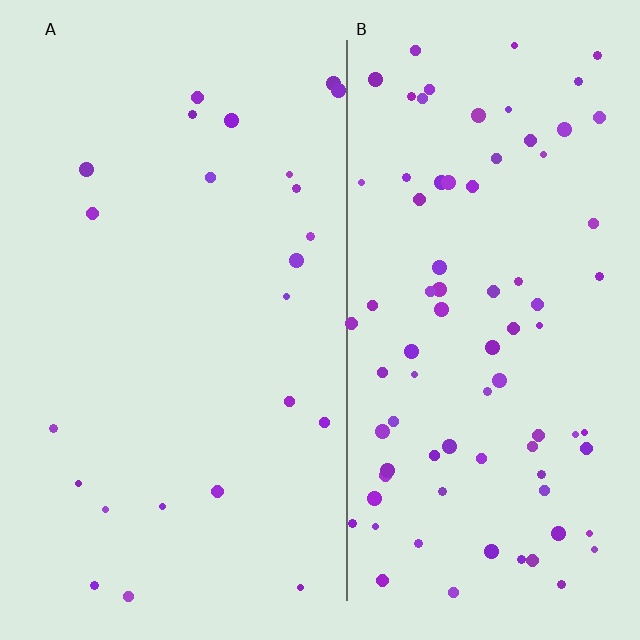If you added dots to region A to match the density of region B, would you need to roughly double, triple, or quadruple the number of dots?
Approximately quadruple.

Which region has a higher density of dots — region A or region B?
B (the right).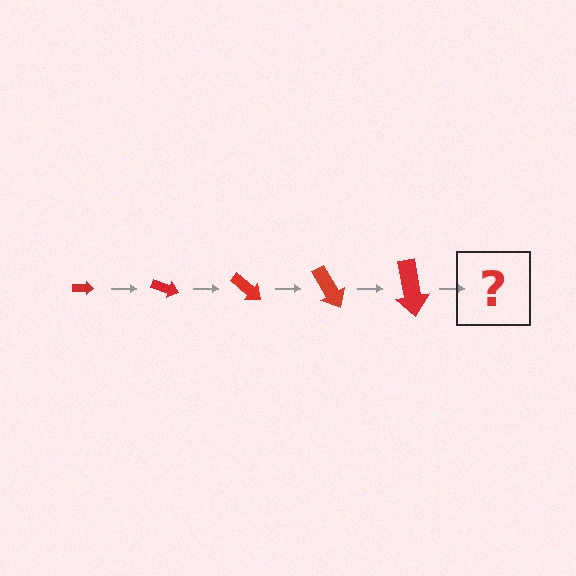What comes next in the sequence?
The next element should be an arrow, larger than the previous one and rotated 100 degrees from the start.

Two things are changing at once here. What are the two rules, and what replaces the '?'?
The two rules are that the arrow grows larger each step and it rotates 20 degrees each step. The '?' should be an arrow, larger than the previous one and rotated 100 degrees from the start.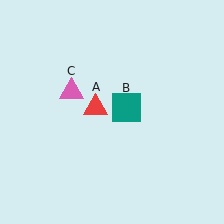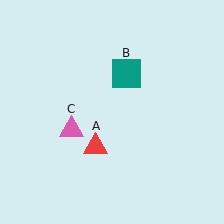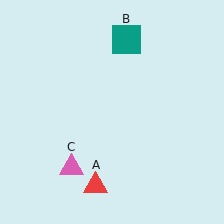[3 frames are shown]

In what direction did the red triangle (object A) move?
The red triangle (object A) moved down.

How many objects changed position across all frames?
3 objects changed position: red triangle (object A), teal square (object B), pink triangle (object C).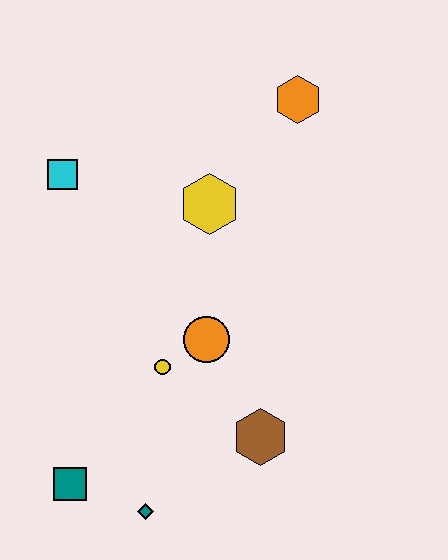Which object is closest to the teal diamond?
The teal square is closest to the teal diamond.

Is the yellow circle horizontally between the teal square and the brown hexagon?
Yes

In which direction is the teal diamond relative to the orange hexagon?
The teal diamond is below the orange hexagon.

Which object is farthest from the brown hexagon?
The orange hexagon is farthest from the brown hexagon.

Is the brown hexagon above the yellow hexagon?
No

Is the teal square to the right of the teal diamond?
No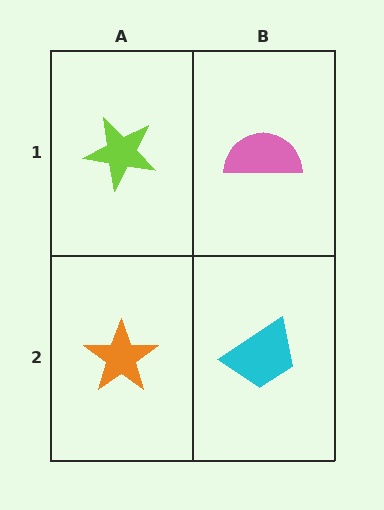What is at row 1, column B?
A pink semicircle.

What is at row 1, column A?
A lime star.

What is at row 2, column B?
A cyan trapezoid.